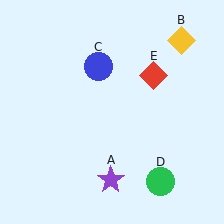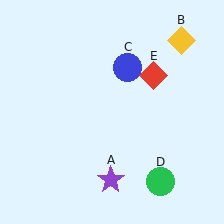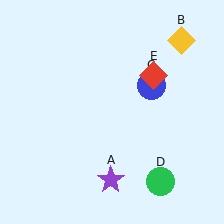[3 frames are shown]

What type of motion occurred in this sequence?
The blue circle (object C) rotated clockwise around the center of the scene.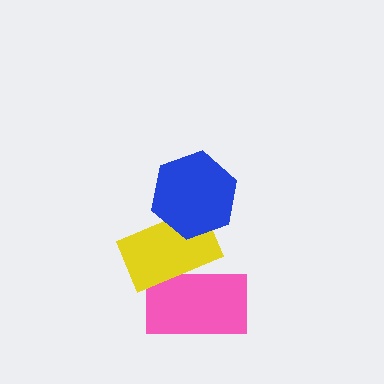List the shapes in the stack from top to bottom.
From top to bottom: the blue hexagon, the yellow rectangle, the pink rectangle.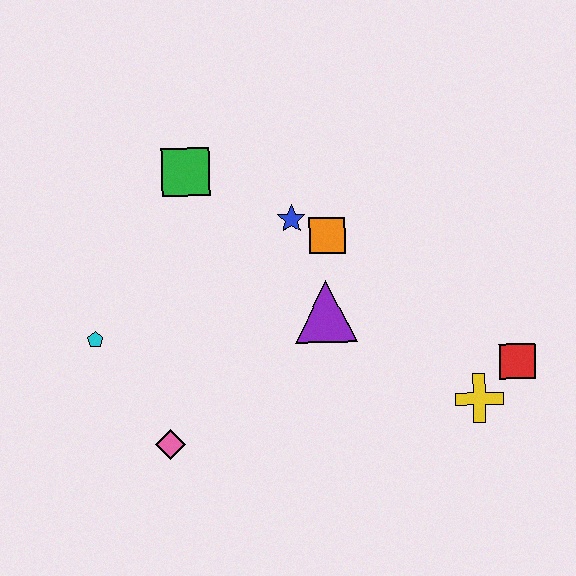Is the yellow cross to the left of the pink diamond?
No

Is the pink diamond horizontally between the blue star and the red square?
No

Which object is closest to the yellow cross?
The red square is closest to the yellow cross.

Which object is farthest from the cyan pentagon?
The red square is farthest from the cyan pentagon.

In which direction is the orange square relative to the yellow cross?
The orange square is above the yellow cross.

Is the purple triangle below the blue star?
Yes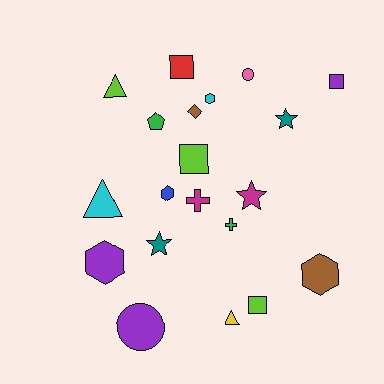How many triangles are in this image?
There are 3 triangles.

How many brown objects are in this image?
There are 2 brown objects.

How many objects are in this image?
There are 20 objects.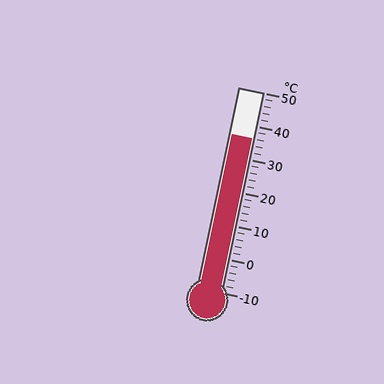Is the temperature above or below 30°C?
The temperature is above 30°C.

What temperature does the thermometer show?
The thermometer shows approximately 36°C.